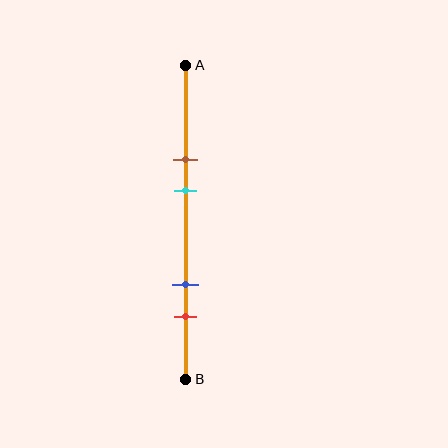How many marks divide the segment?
There are 4 marks dividing the segment.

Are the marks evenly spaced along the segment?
No, the marks are not evenly spaced.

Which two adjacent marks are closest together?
The brown and cyan marks are the closest adjacent pair.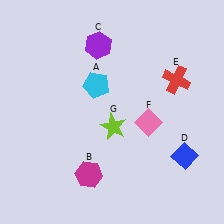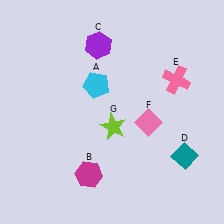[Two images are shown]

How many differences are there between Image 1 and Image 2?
There are 2 differences between the two images.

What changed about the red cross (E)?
In Image 1, E is red. In Image 2, it changed to pink.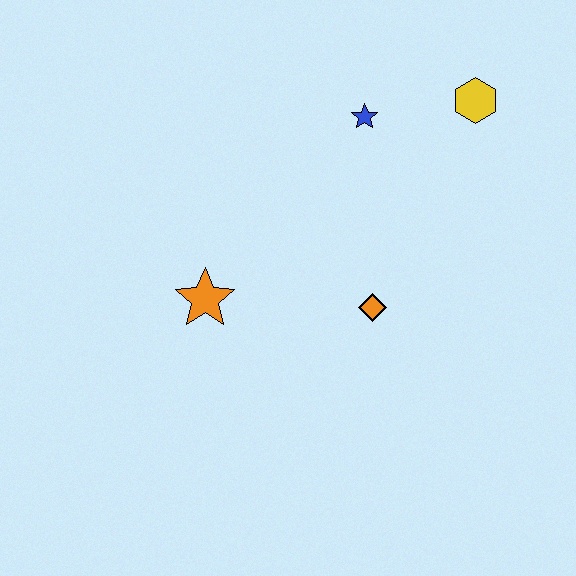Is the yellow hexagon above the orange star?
Yes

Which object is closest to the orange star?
The orange diamond is closest to the orange star.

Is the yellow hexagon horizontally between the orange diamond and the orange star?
No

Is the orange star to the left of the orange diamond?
Yes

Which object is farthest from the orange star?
The yellow hexagon is farthest from the orange star.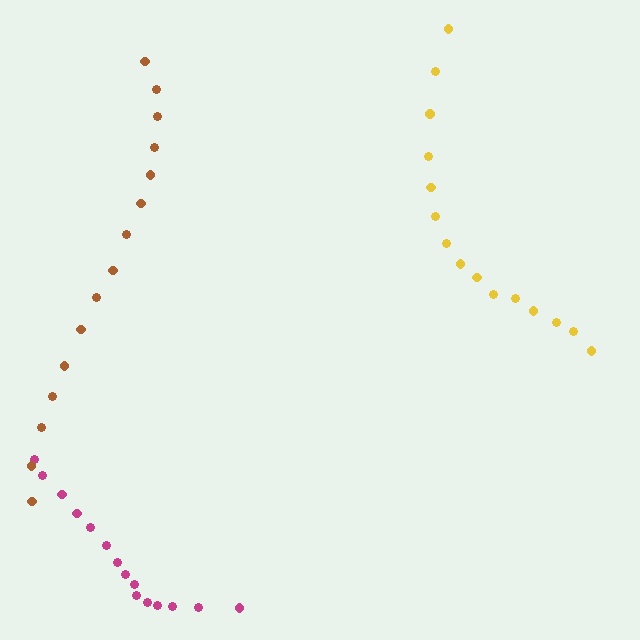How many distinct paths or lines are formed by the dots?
There are 3 distinct paths.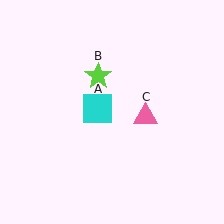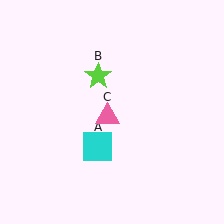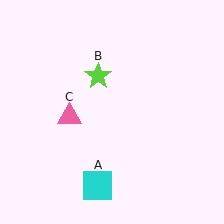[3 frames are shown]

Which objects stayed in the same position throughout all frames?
Lime star (object B) remained stationary.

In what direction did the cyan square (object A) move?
The cyan square (object A) moved down.